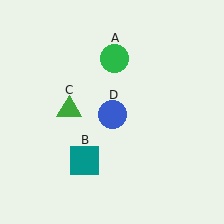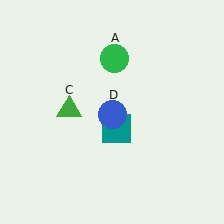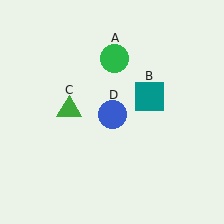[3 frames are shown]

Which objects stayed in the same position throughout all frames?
Green circle (object A) and green triangle (object C) and blue circle (object D) remained stationary.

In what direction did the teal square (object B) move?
The teal square (object B) moved up and to the right.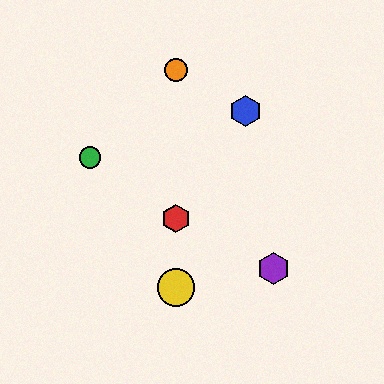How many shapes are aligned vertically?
3 shapes (the red hexagon, the yellow circle, the orange circle) are aligned vertically.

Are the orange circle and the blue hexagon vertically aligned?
No, the orange circle is at x≈176 and the blue hexagon is at x≈246.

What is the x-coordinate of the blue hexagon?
The blue hexagon is at x≈246.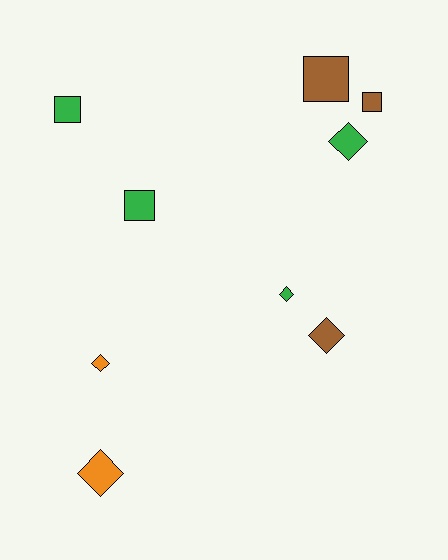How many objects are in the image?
There are 9 objects.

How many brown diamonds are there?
There is 1 brown diamond.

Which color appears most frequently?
Green, with 4 objects.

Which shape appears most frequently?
Diamond, with 5 objects.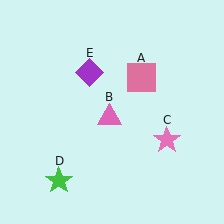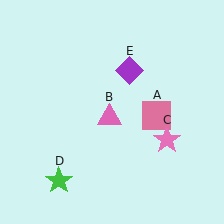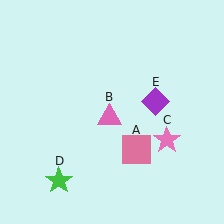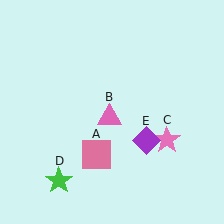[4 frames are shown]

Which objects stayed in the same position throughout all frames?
Pink triangle (object B) and pink star (object C) and green star (object D) remained stationary.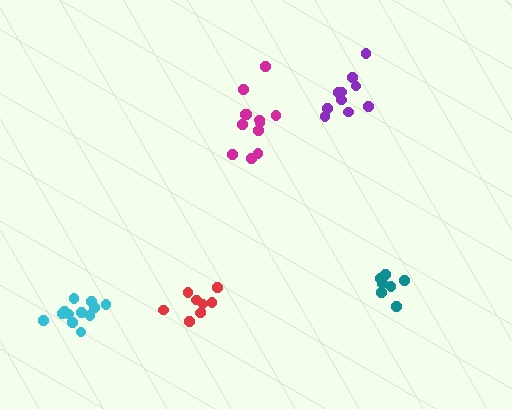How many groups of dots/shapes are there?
There are 5 groups.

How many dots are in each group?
Group 1: 12 dots, Group 2: 7 dots, Group 3: 12 dots, Group 4: 9 dots, Group 5: 10 dots (50 total).